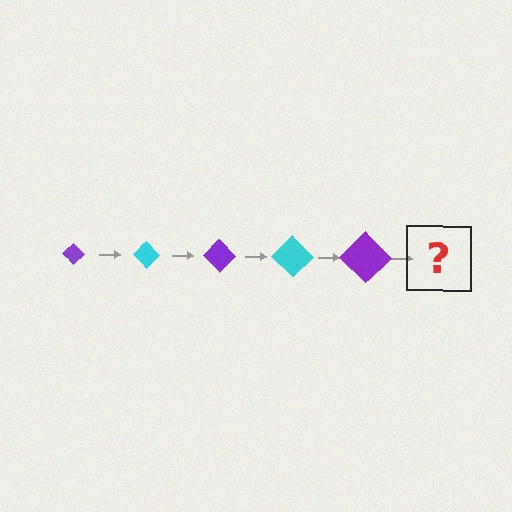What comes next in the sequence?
The next element should be a cyan diamond, larger than the previous one.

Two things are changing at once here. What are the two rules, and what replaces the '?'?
The two rules are that the diamond grows larger each step and the color cycles through purple and cyan. The '?' should be a cyan diamond, larger than the previous one.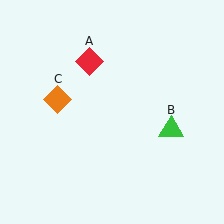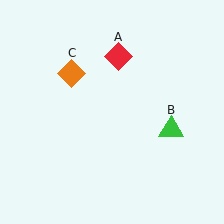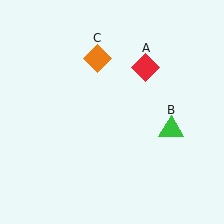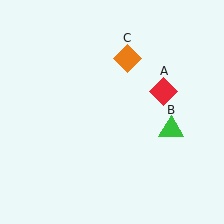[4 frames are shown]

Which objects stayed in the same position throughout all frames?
Green triangle (object B) remained stationary.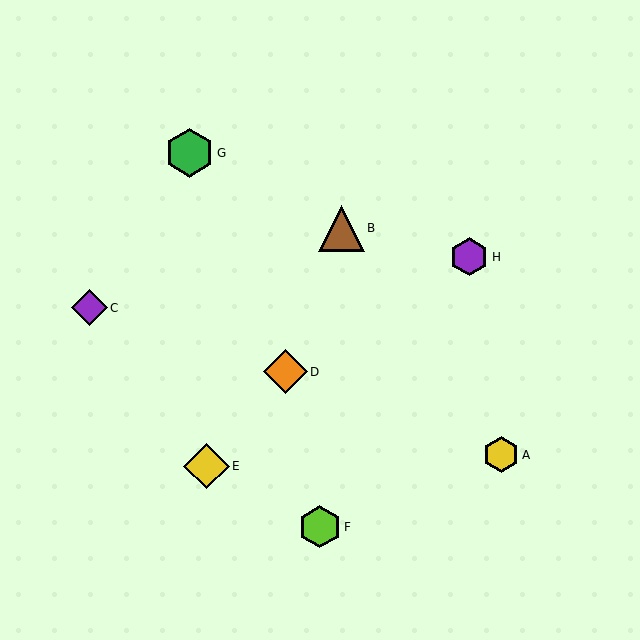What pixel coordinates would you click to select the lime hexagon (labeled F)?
Click at (320, 527) to select the lime hexagon F.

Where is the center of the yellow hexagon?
The center of the yellow hexagon is at (501, 455).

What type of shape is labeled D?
Shape D is an orange diamond.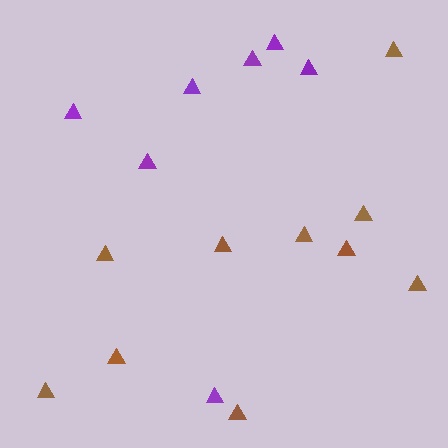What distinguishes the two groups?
There are 2 groups: one group of brown triangles (10) and one group of purple triangles (7).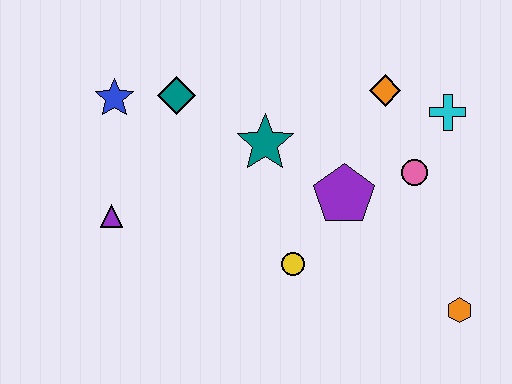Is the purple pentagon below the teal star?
Yes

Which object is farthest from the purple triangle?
The orange hexagon is farthest from the purple triangle.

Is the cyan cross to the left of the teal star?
No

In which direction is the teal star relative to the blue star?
The teal star is to the right of the blue star.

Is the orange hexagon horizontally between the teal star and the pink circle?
No